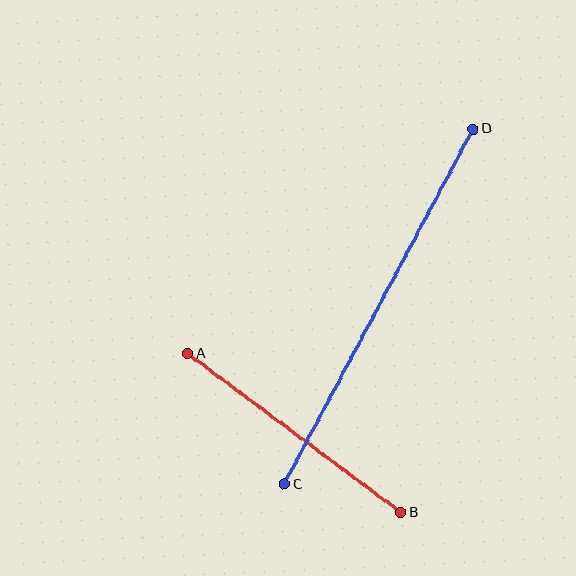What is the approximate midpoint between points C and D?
The midpoint is at approximately (379, 307) pixels.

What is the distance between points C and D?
The distance is approximately 402 pixels.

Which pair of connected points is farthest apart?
Points C and D are farthest apart.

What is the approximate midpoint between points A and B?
The midpoint is at approximately (294, 433) pixels.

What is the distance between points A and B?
The distance is approximately 265 pixels.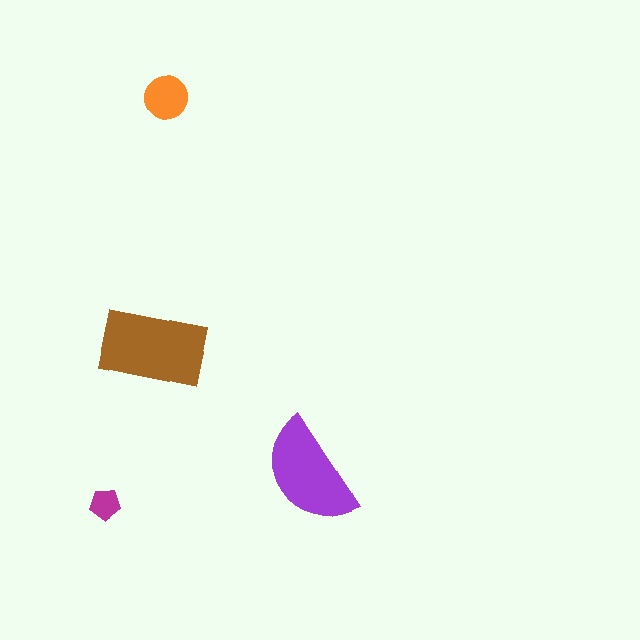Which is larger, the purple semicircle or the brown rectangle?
The brown rectangle.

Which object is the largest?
The brown rectangle.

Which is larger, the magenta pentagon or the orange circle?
The orange circle.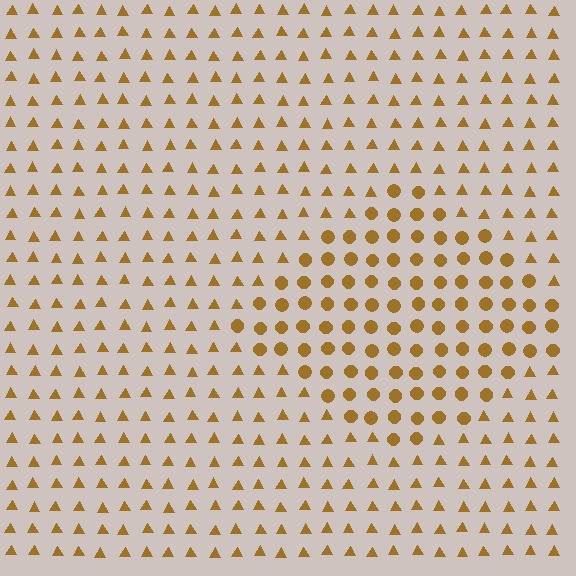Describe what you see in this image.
The image is filled with small brown elements arranged in a uniform grid. A diamond-shaped region contains circles, while the surrounding area contains triangles. The boundary is defined purely by the change in element shape.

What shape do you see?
I see a diamond.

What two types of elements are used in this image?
The image uses circles inside the diamond region and triangles outside it.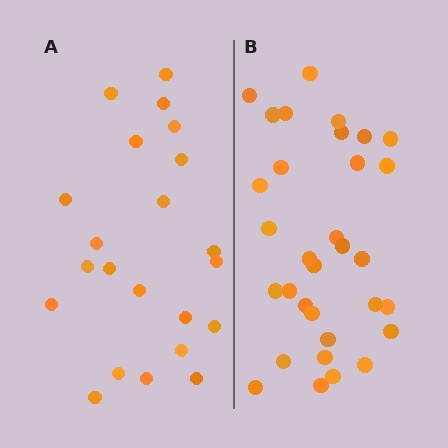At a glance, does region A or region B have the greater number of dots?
Region B (the right region) has more dots.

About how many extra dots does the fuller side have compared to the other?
Region B has roughly 10 or so more dots than region A.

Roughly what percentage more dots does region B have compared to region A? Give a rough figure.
About 45% more.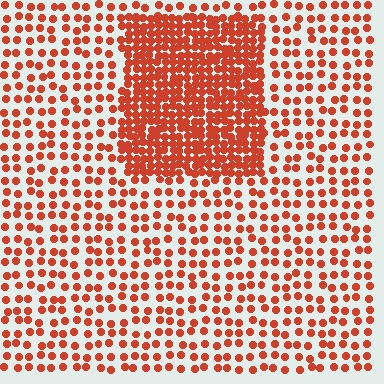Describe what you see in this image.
The image contains small red elements arranged at two different densities. A rectangle-shaped region is visible where the elements are more densely packed than the surrounding area.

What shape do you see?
I see a rectangle.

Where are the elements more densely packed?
The elements are more densely packed inside the rectangle boundary.